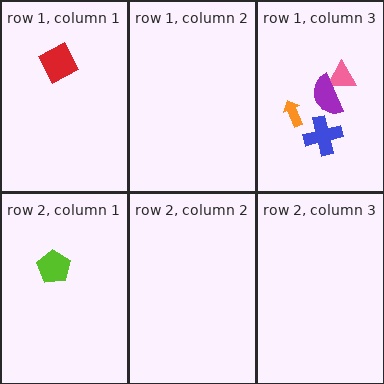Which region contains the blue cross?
The row 1, column 3 region.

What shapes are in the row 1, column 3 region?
The orange arrow, the pink triangle, the blue cross, the purple semicircle.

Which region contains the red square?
The row 1, column 1 region.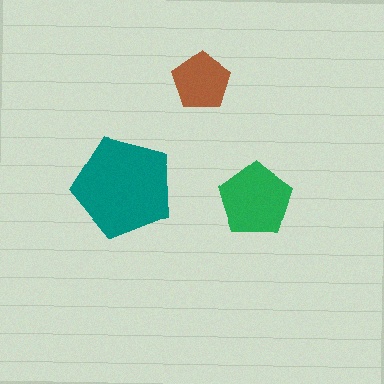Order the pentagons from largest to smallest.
the teal one, the green one, the brown one.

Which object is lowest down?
The green pentagon is bottommost.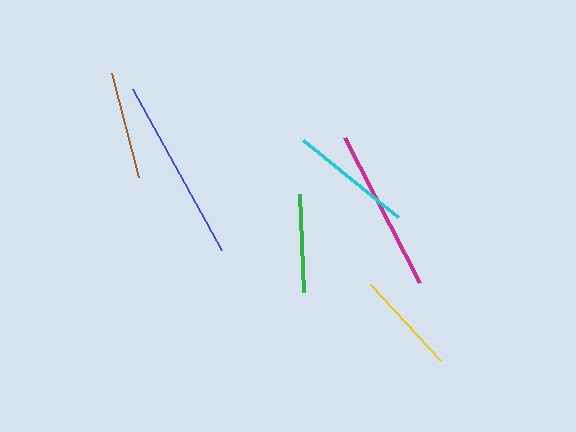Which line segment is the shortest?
The green line is the shortest at approximately 97 pixels.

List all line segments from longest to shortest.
From longest to shortest: blue, magenta, cyan, brown, yellow, green.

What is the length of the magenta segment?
The magenta segment is approximately 163 pixels long.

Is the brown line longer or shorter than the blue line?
The blue line is longer than the brown line.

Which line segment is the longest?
The blue line is the longest at approximately 184 pixels.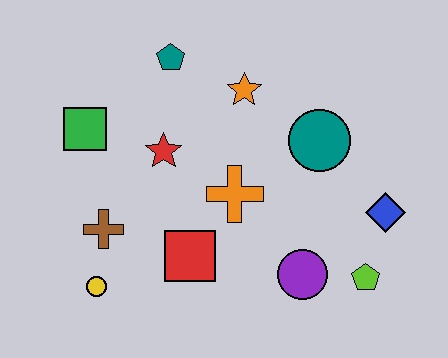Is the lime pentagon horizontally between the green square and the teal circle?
No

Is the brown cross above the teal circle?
No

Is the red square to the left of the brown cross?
No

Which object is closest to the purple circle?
The lime pentagon is closest to the purple circle.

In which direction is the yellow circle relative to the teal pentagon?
The yellow circle is below the teal pentagon.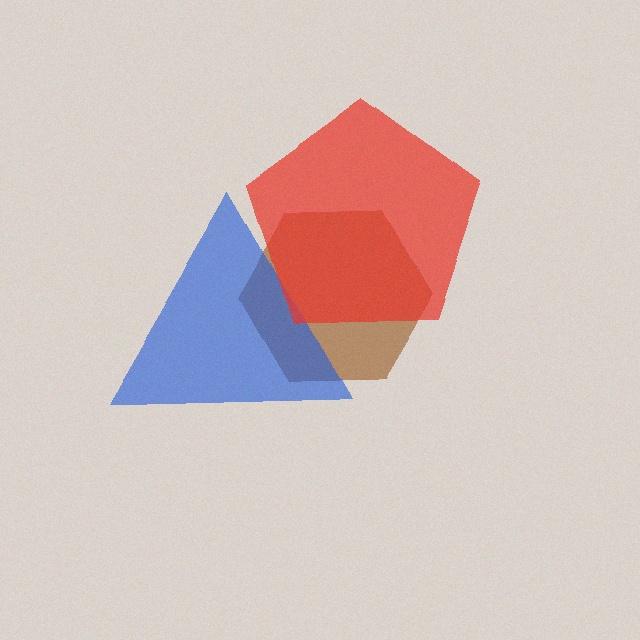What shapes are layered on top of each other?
The layered shapes are: a brown hexagon, a blue triangle, a red pentagon.